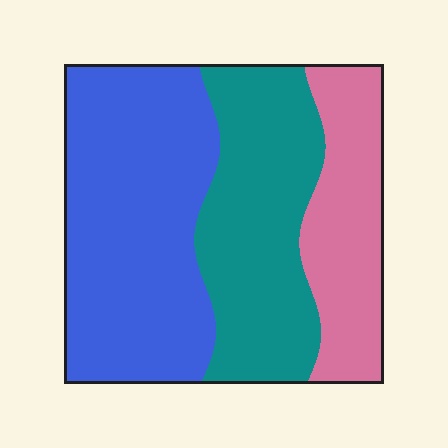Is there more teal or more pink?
Teal.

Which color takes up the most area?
Blue, at roughly 45%.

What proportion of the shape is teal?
Teal covers about 35% of the shape.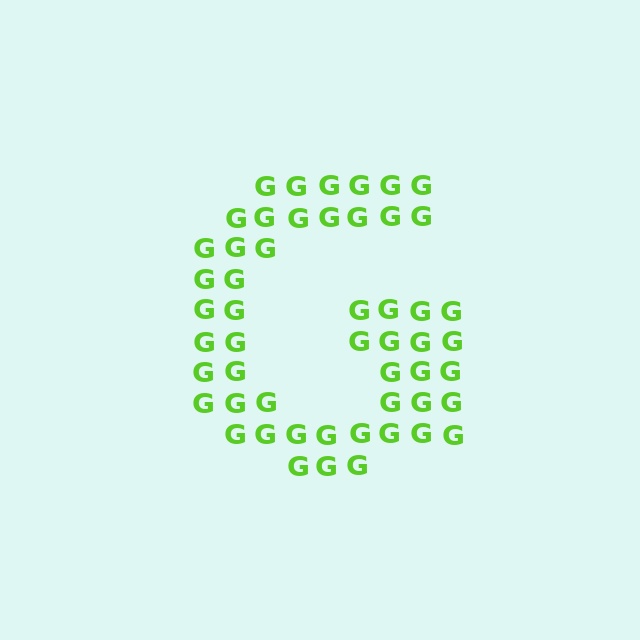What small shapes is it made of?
It is made of small letter G's.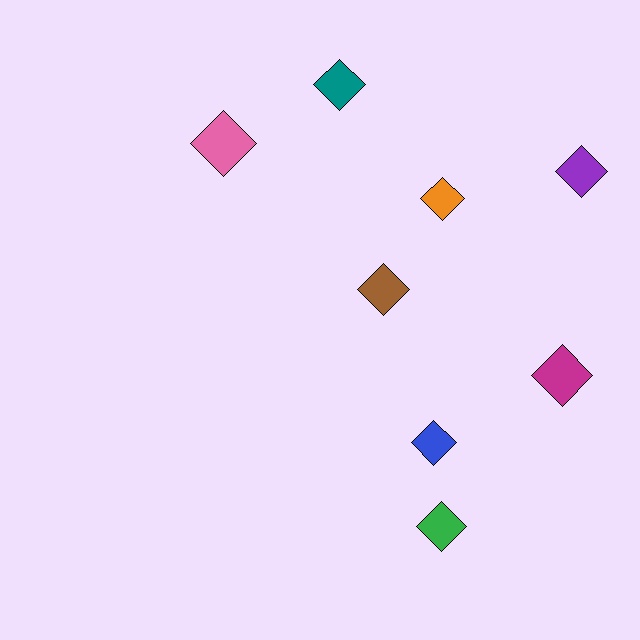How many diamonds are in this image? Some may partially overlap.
There are 8 diamonds.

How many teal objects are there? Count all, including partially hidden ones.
There is 1 teal object.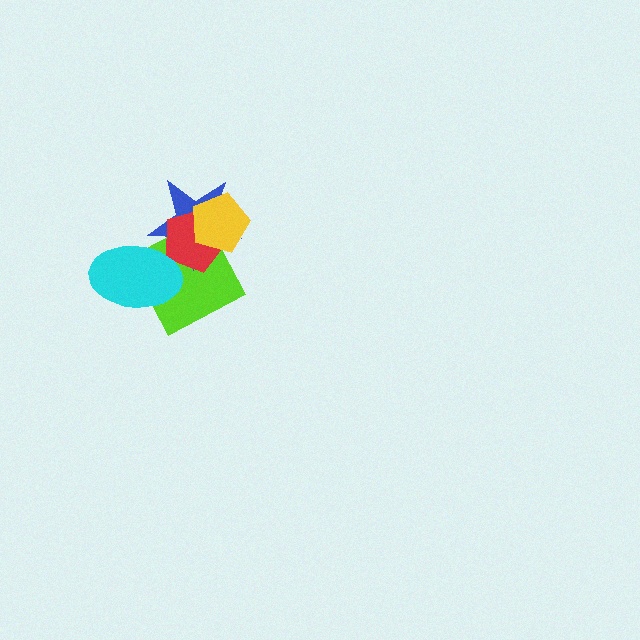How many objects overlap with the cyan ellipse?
3 objects overlap with the cyan ellipse.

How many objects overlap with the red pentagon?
4 objects overlap with the red pentagon.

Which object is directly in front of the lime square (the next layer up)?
The blue star is directly in front of the lime square.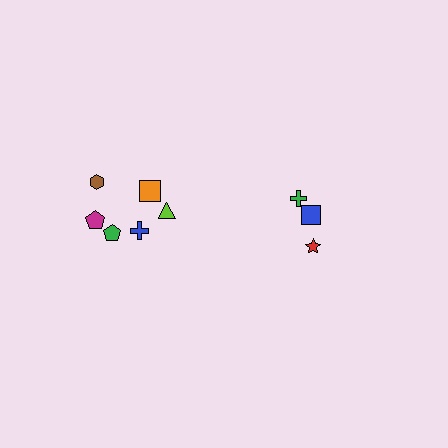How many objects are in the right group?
There are 3 objects.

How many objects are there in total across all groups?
There are 9 objects.